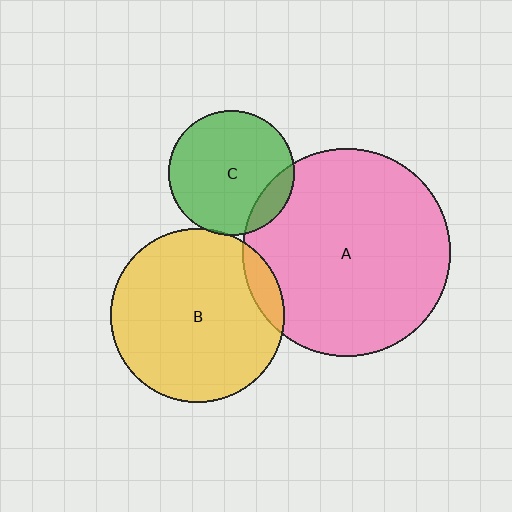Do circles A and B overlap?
Yes.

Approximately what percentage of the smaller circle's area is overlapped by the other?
Approximately 10%.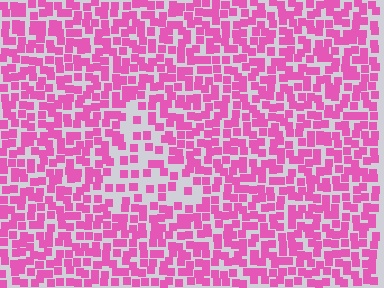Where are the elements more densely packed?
The elements are more densely packed outside the triangle boundary.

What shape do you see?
I see a triangle.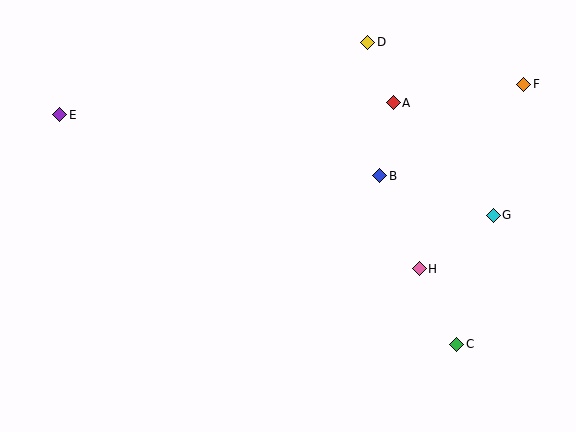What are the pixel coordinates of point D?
Point D is at (368, 42).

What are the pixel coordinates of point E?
Point E is at (60, 115).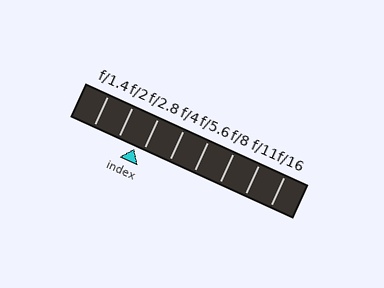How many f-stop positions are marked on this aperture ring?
There are 8 f-stop positions marked.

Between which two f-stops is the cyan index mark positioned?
The index mark is between f/2 and f/2.8.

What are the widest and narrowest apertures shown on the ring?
The widest aperture shown is f/1.4 and the narrowest is f/16.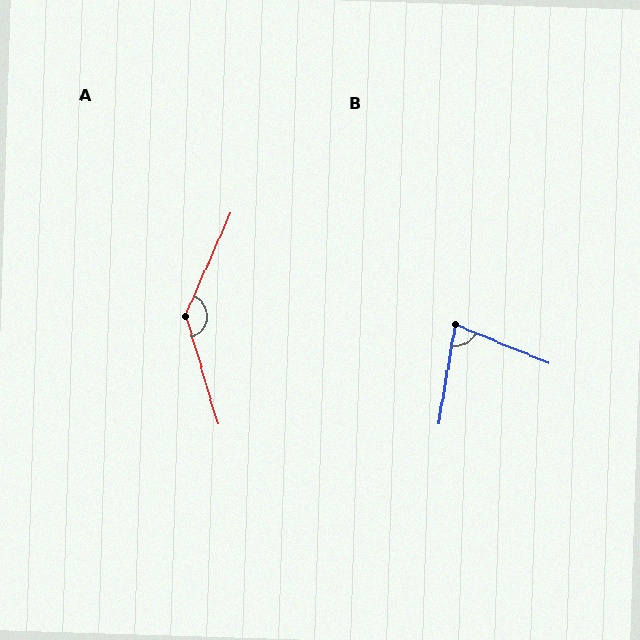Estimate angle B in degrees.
Approximately 77 degrees.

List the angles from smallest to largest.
B (77°), A (139°).